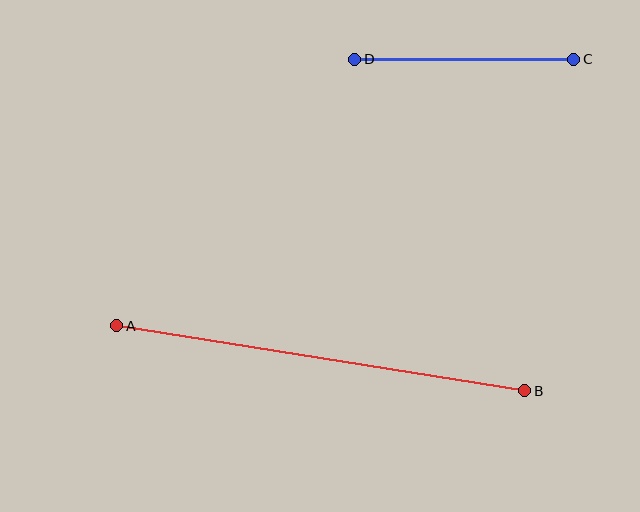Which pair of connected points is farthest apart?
Points A and B are farthest apart.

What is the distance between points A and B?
The distance is approximately 413 pixels.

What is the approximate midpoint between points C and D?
The midpoint is at approximately (464, 59) pixels.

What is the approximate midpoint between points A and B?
The midpoint is at approximately (321, 358) pixels.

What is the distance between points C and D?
The distance is approximately 219 pixels.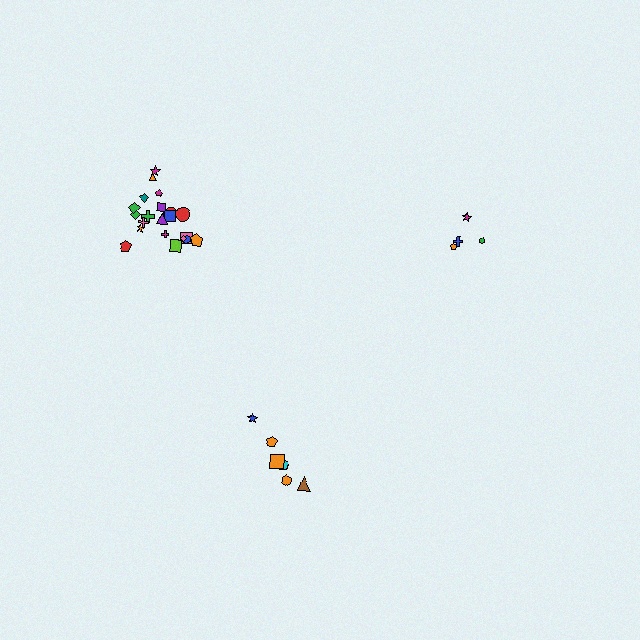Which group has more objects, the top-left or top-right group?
The top-left group.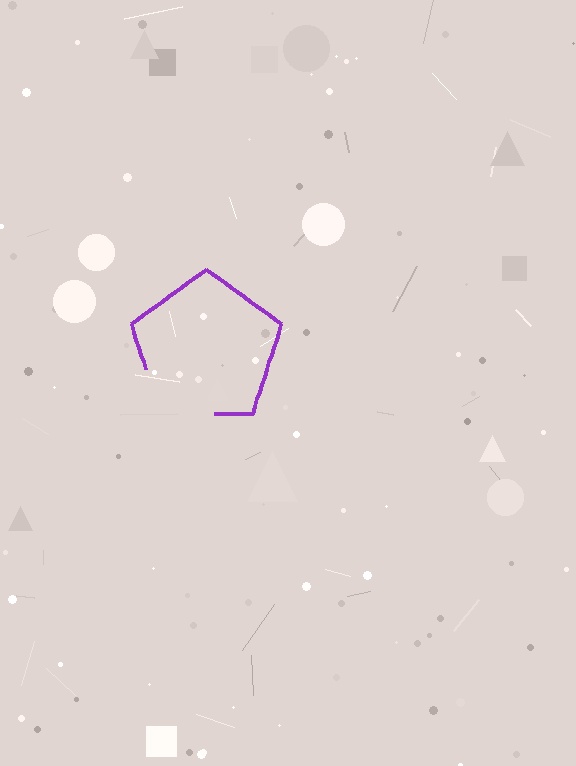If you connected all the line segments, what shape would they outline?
They would outline a pentagon.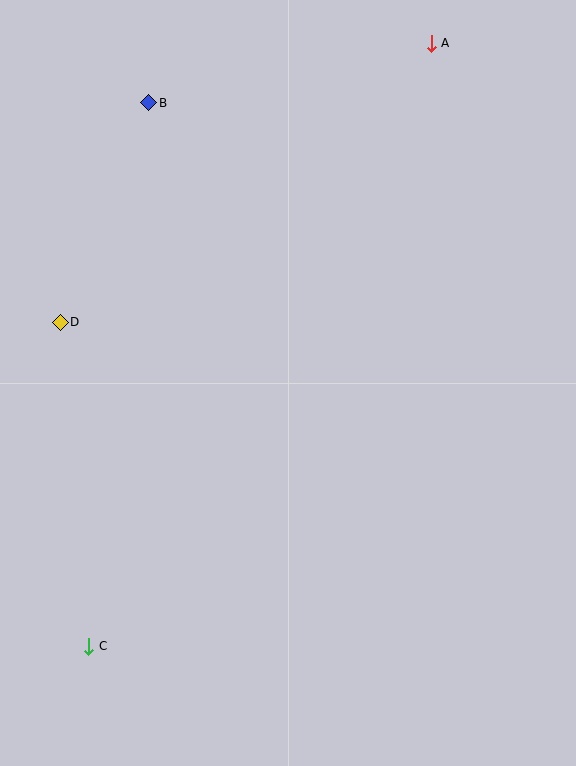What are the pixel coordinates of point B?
Point B is at (149, 103).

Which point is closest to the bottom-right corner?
Point C is closest to the bottom-right corner.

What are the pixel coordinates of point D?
Point D is at (60, 322).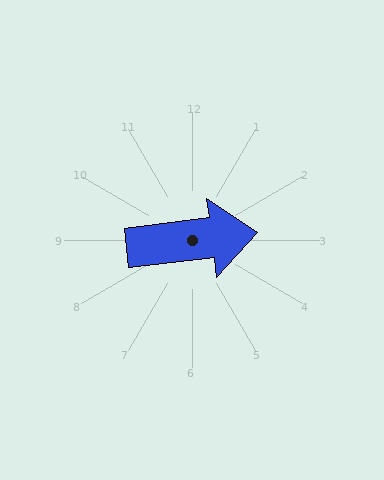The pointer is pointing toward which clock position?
Roughly 3 o'clock.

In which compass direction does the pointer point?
East.